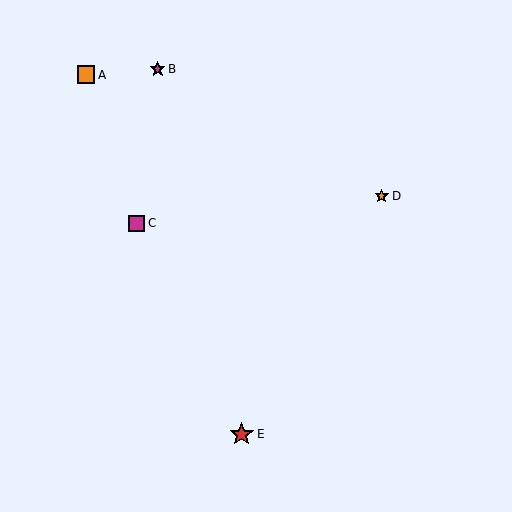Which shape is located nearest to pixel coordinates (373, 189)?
The orange star (labeled D) at (382, 196) is nearest to that location.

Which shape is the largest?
The red star (labeled E) is the largest.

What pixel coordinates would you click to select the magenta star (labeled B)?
Click at (158, 69) to select the magenta star B.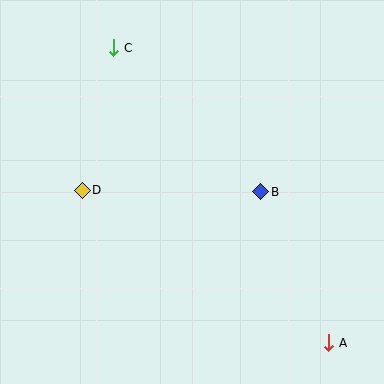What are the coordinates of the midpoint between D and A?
The midpoint between D and A is at (205, 267).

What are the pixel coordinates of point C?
Point C is at (114, 48).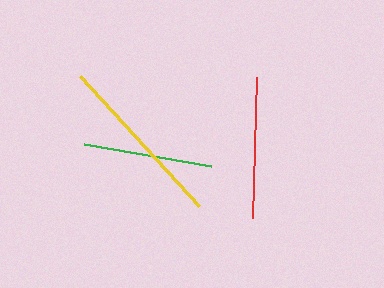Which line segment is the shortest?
The green line is the shortest at approximately 128 pixels.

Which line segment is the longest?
The yellow line is the longest at approximately 176 pixels.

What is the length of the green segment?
The green segment is approximately 128 pixels long.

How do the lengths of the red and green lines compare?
The red and green lines are approximately the same length.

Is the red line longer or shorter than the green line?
The red line is longer than the green line.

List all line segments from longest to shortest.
From longest to shortest: yellow, red, green.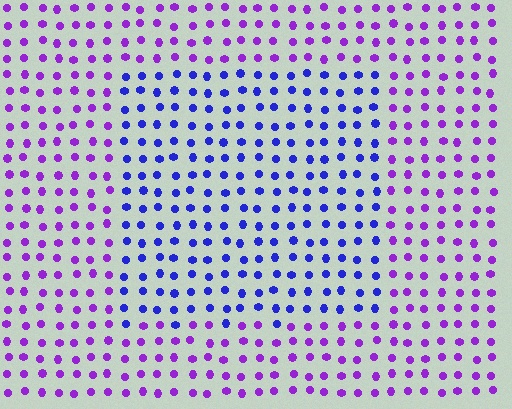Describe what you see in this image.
The image is filled with small purple elements in a uniform arrangement. A rectangle-shaped region is visible where the elements are tinted to a slightly different hue, forming a subtle color boundary.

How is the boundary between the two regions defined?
The boundary is defined purely by a slight shift in hue (about 41 degrees). Spacing, size, and orientation are identical on both sides.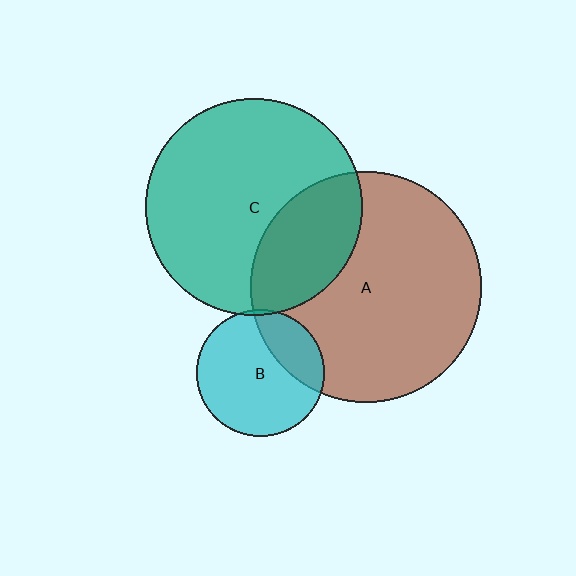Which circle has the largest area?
Circle A (brown).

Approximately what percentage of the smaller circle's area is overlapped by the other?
Approximately 25%.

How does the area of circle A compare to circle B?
Approximately 3.3 times.